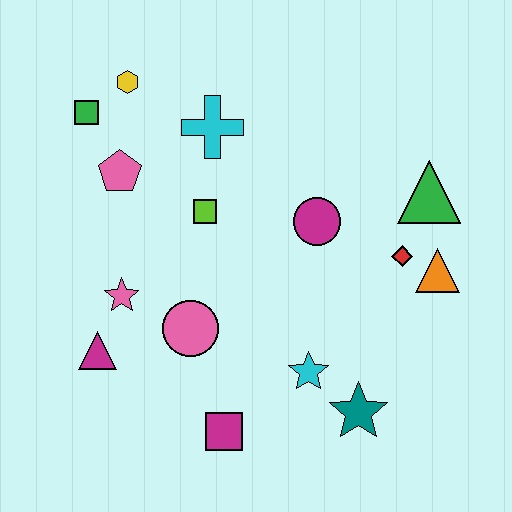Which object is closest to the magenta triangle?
The pink star is closest to the magenta triangle.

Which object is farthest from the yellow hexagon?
The teal star is farthest from the yellow hexagon.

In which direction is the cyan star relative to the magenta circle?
The cyan star is below the magenta circle.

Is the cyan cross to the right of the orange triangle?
No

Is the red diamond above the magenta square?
Yes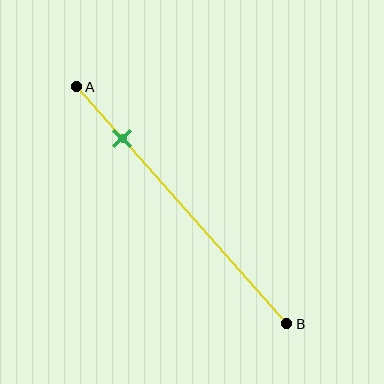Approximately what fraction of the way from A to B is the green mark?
The green mark is approximately 20% of the way from A to B.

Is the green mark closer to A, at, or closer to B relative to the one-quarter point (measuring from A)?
The green mark is closer to point A than the one-quarter point of segment AB.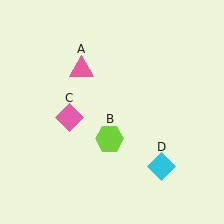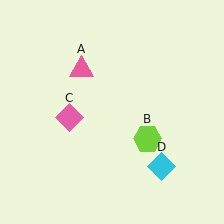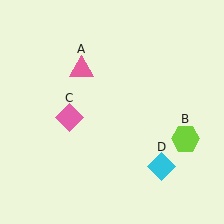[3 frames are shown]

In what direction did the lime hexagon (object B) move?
The lime hexagon (object B) moved right.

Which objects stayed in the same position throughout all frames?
Pink triangle (object A) and pink diamond (object C) and cyan diamond (object D) remained stationary.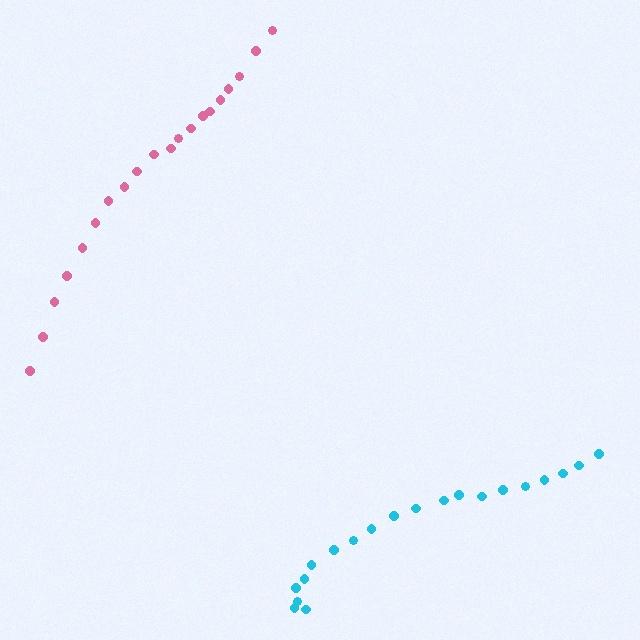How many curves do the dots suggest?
There are 2 distinct paths.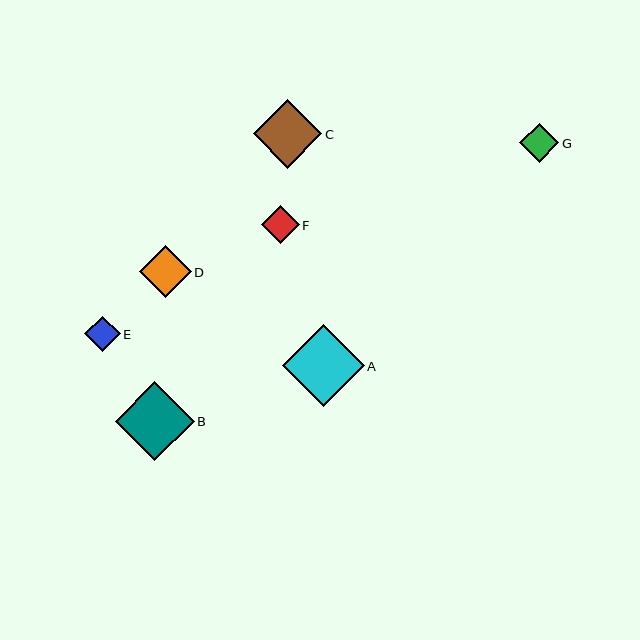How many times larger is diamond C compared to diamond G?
Diamond C is approximately 1.7 times the size of diamond G.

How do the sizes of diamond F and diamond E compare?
Diamond F and diamond E are approximately the same size.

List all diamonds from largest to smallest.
From largest to smallest: A, B, C, D, G, F, E.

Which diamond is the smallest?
Diamond E is the smallest with a size of approximately 35 pixels.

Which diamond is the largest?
Diamond A is the largest with a size of approximately 82 pixels.